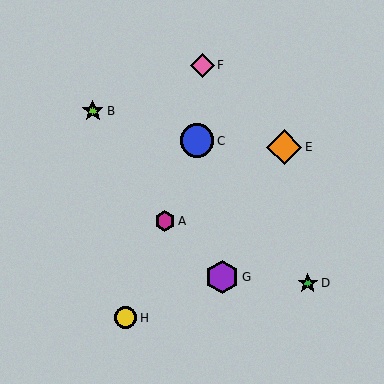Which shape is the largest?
The orange diamond (labeled E) is the largest.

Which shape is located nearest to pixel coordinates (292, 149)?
The orange diamond (labeled E) at (284, 147) is nearest to that location.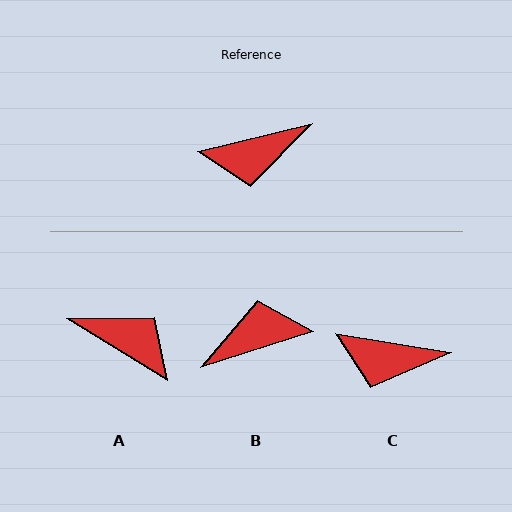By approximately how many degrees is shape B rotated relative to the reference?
Approximately 176 degrees clockwise.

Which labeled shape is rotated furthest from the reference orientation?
B, about 176 degrees away.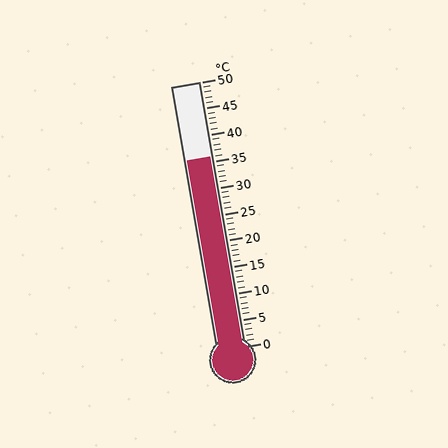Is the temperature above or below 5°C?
The temperature is above 5°C.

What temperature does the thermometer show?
The thermometer shows approximately 36°C.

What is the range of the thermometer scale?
The thermometer scale ranges from 0°C to 50°C.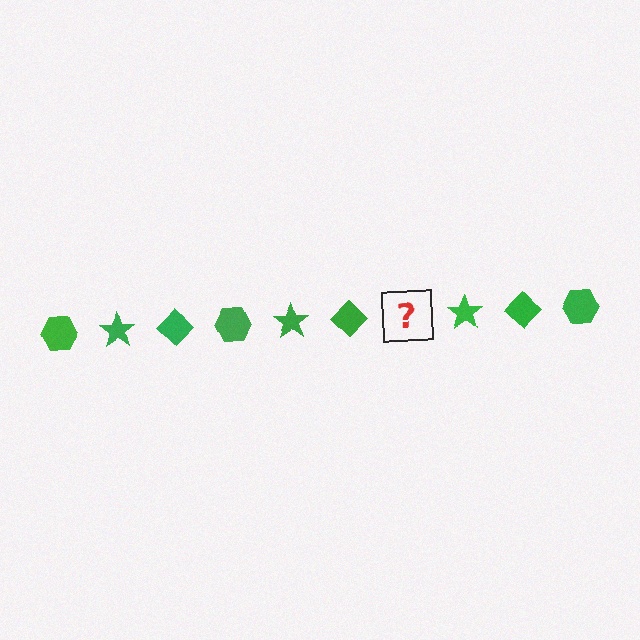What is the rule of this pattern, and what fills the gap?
The rule is that the pattern cycles through hexagon, star, diamond shapes in green. The gap should be filled with a green hexagon.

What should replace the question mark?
The question mark should be replaced with a green hexagon.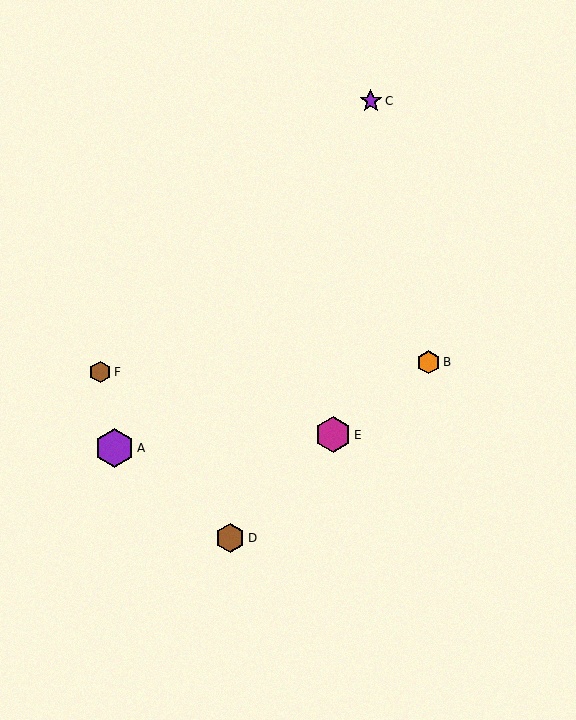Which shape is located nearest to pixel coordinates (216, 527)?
The brown hexagon (labeled D) at (230, 538) is nearest to that location.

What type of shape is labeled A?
Shape A is a purple hexagon.